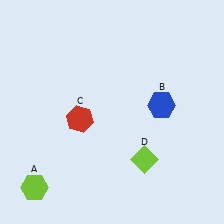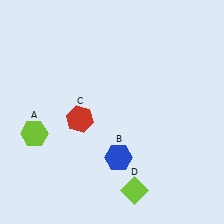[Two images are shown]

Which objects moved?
The objects that moved are: the lime hexagon (A), the blue hexagon (B), the lime diamond (D).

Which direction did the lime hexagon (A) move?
The lime hexagon (A) moved up.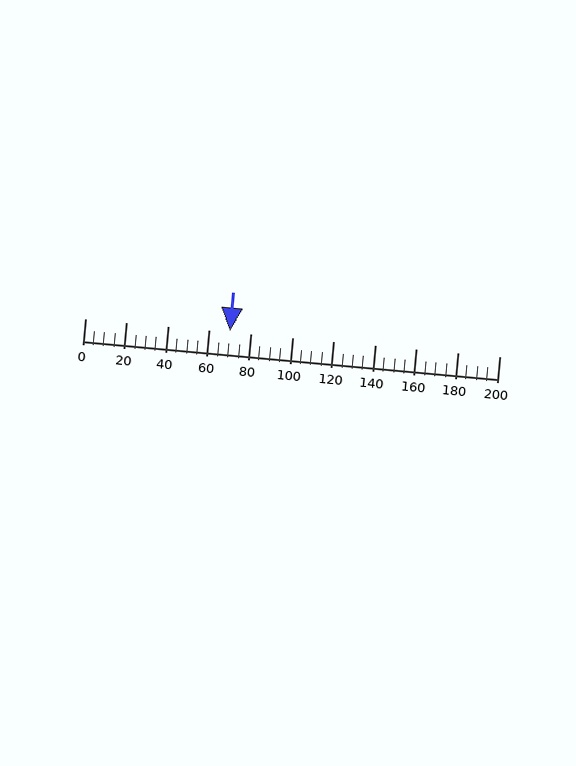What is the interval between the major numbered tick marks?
The major tick marks are spaced 20 units apart.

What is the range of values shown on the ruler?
The ruler shows values from 0 to 200.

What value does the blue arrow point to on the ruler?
The blue arrow points to approximately 70.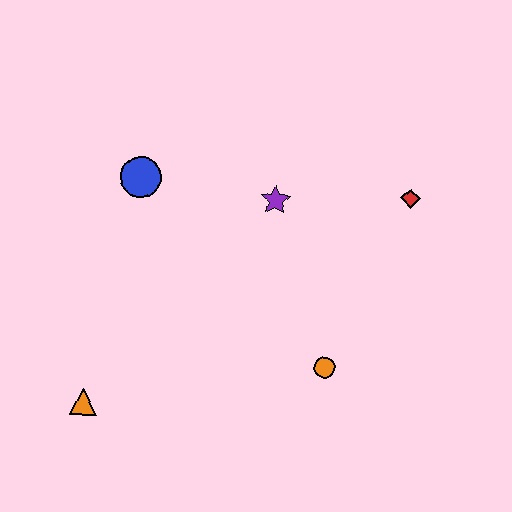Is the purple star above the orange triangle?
Yes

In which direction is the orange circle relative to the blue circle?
The orange circle is to the right of the blue circle.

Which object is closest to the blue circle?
The purple star is closest to the blue circle.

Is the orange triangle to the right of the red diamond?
No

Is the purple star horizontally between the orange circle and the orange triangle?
Yes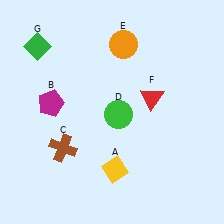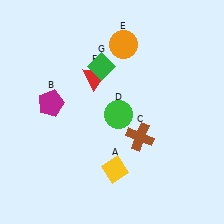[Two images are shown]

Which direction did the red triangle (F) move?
The red triangle (F) moved left.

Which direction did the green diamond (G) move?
The green diamond (G) moved right.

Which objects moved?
The objects that moved are: the brown cross (C), the red triangle (F), the green diamond (G).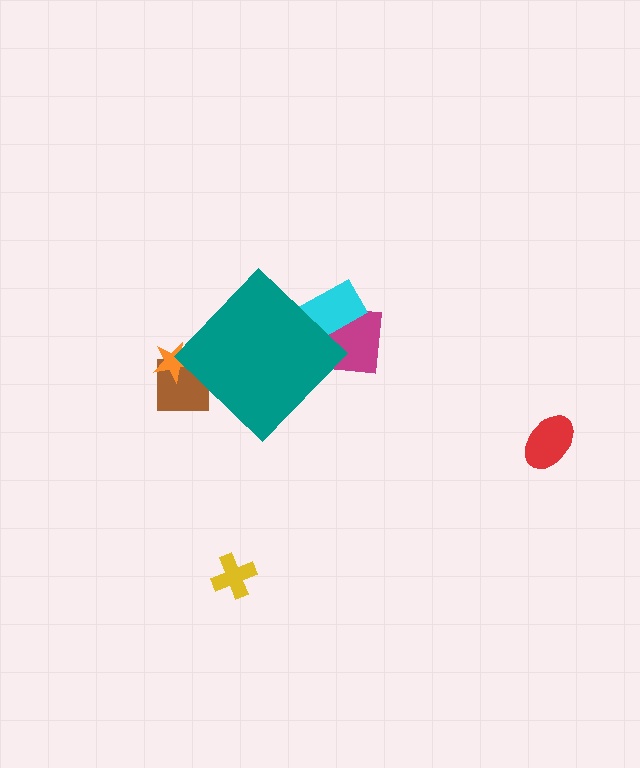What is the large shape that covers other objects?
A teal diamond.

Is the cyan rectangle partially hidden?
Yes, the cyan rectangle is partially hidden behind the teal diamond.